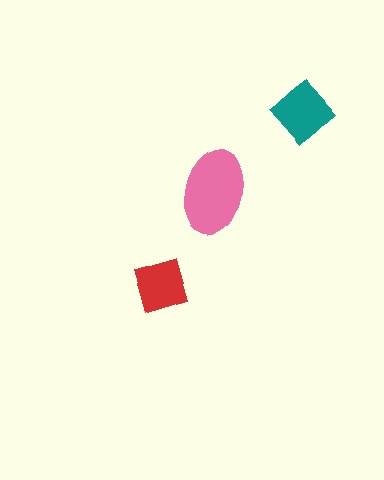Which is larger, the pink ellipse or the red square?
The pink ellipse.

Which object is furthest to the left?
The red square is leftmost.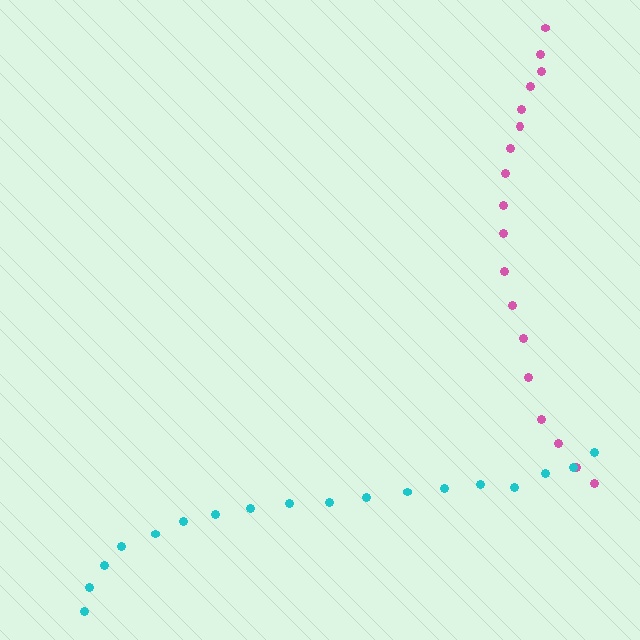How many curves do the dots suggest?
There are 2 distinct paths.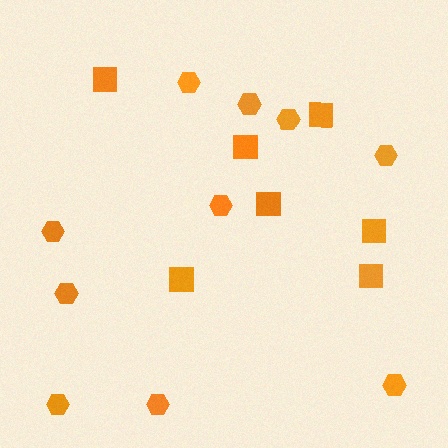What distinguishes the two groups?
There are 2 groups: one group of squares (7) and one group of hexagons (10).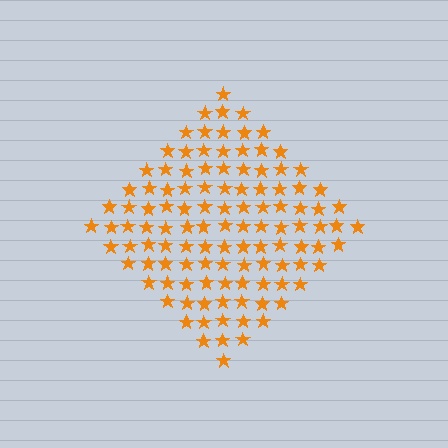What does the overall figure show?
The overall figure shows a diamond.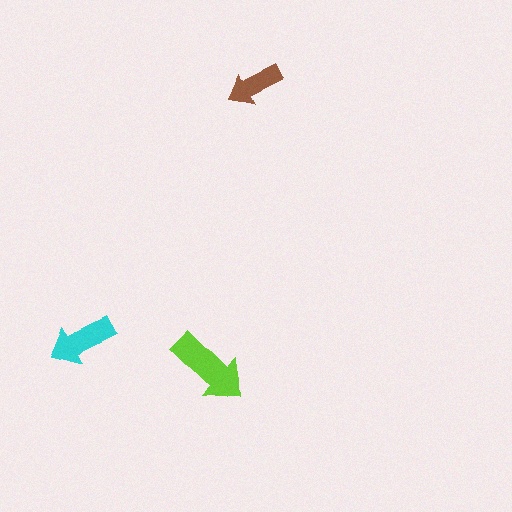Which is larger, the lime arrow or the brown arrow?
The lime one.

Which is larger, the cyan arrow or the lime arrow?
The lime one.